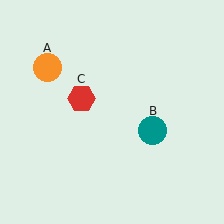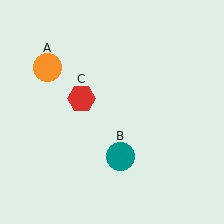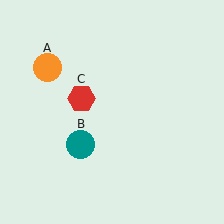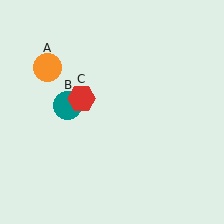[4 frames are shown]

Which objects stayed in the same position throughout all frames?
Orange circle (object A) and red hexagon (object C) remained stationary.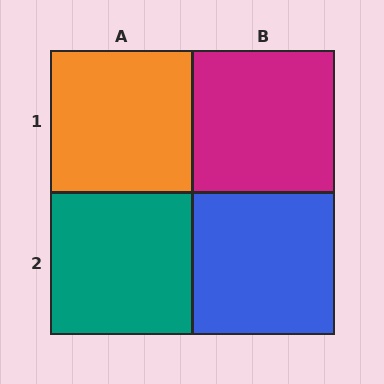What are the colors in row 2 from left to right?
Teal, blue.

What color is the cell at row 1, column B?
Magenta.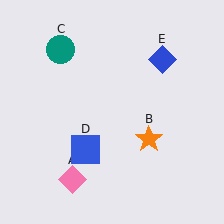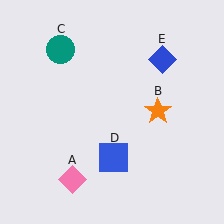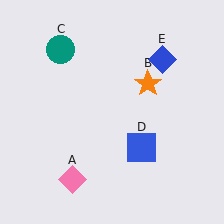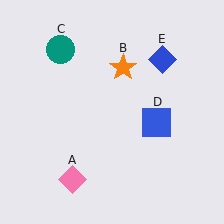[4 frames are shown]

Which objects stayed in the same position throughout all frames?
Pink diamond (object A) and teal circle (object C) and blue diamond (object E) remained stationary.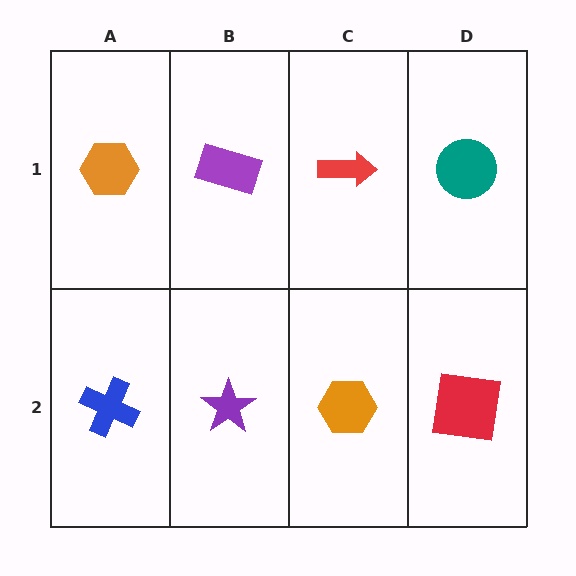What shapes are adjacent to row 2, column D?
A teal circle (row 1, column D), an orange hexagon (row 2, column C).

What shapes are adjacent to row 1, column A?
A blue cross (row 2, column A), a purple rectangle (row 1, column B).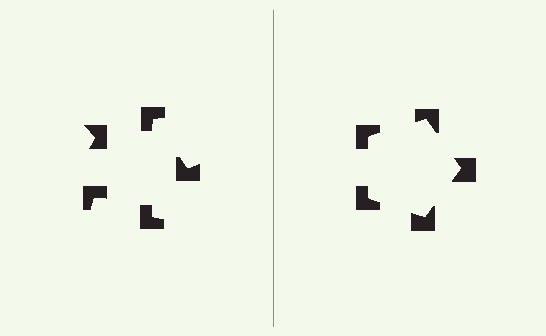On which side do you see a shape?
An illusory pentagon appears on the right side. On the left side the wedge cuts are rotated, so no coherent shape forms.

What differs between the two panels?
The notched squares are positioned identically on both sides; only the wedge orientations differ. On the right they align to a pentagon; on the left they are misaligned.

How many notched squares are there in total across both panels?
10 — 5 on each side.